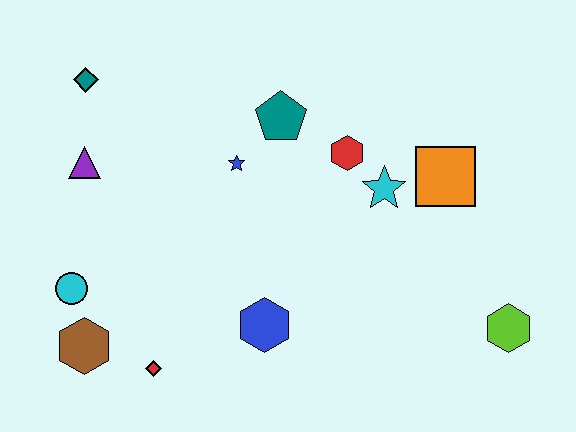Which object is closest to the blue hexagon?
The red diamond is closest to the blue hexagon.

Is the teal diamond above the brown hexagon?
Yes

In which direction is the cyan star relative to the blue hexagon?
The cyan star is above the blue hexagon.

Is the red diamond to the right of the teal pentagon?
No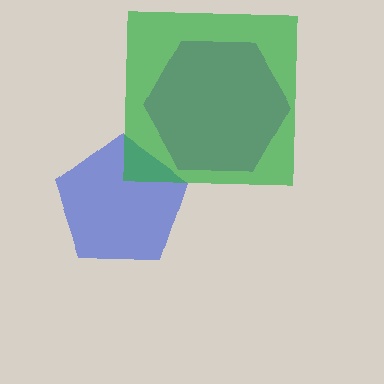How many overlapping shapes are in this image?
There are 3 overlapping shapes in the image.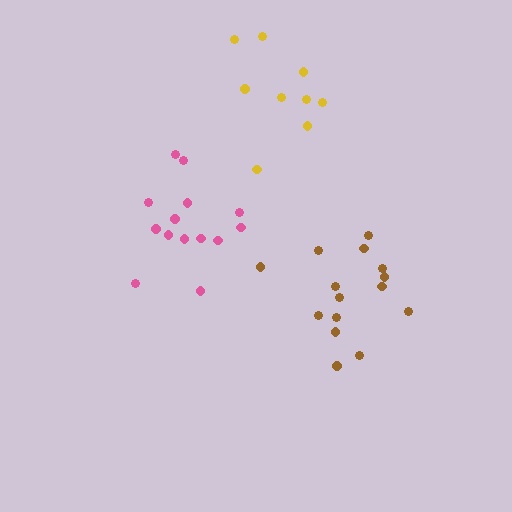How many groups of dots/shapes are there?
There are 3 groups.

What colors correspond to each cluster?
The clusters are colored: pink, yellow, brown.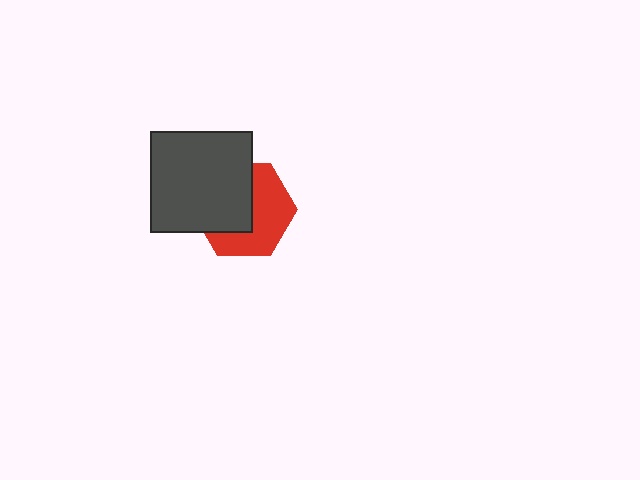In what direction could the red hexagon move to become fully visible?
The red hexagon could move toward the lower-right. That would shift it out from behind the dark gray square entirely.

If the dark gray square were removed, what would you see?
You would see the complete red hexagon.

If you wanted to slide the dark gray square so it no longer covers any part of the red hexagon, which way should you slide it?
Slide it toward the upper-left — that is the most direct way to separate the two shapes.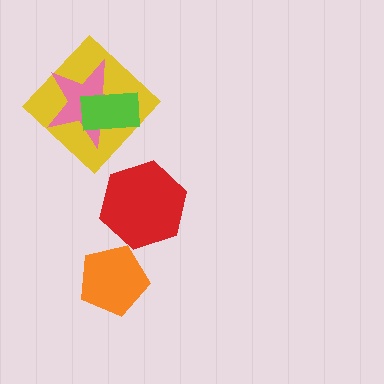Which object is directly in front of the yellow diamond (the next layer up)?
The pink star is directly in front of the yellow diamond.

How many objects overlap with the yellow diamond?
2 objects overlap with the yellow diamond.